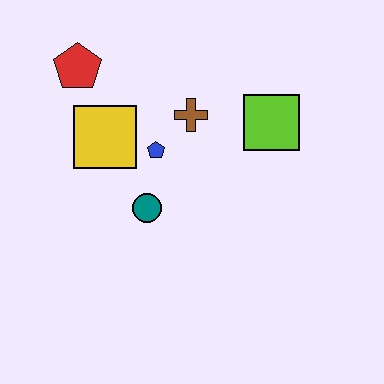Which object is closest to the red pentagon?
The yellow square is closest to the red pentagon.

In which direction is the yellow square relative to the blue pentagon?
The yellow square is to the left of the blue pentagon.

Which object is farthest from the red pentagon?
The lime square is farthest from the red pentagon.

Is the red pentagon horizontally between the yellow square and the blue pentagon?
No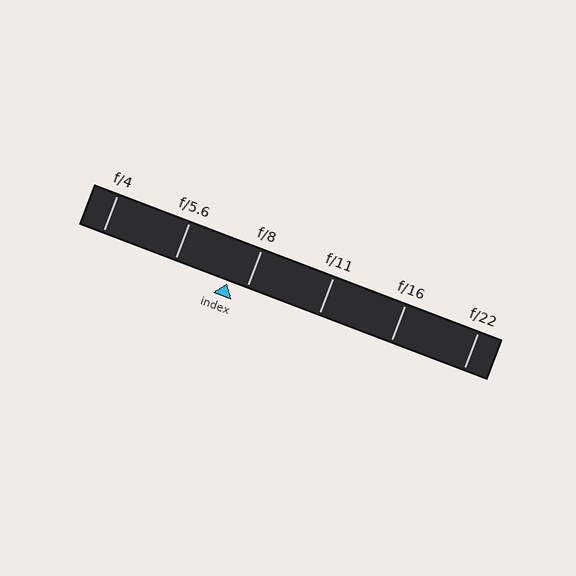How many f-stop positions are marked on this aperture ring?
There are 6 f-stop positions marked.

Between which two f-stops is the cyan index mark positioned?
The index mark is between f/5.6 and f/8.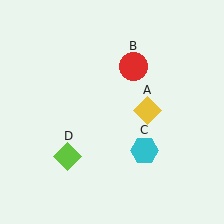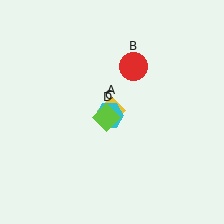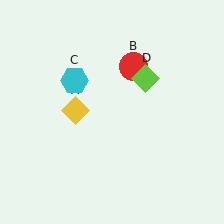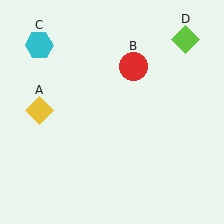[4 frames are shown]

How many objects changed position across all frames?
3 objects changed position: yellow diamond (object A), cyan hexagon (object C), lime diamond (object D).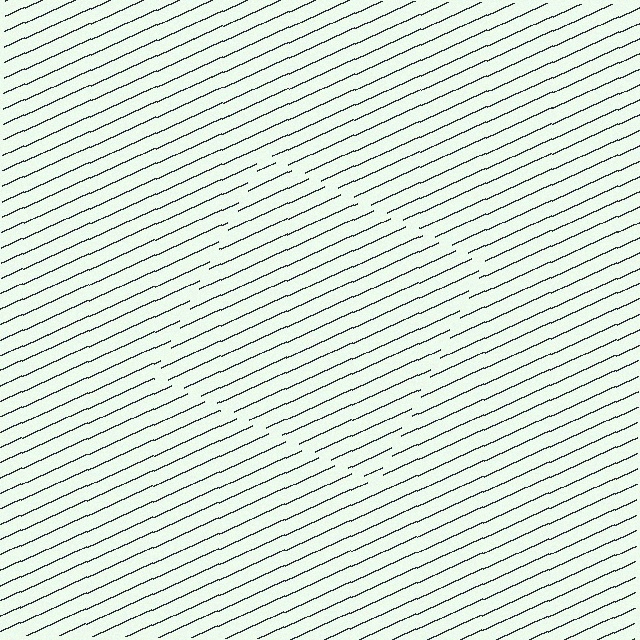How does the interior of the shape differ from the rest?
The interior of the shape contains the same grating, shifted by half a period — the contour is defined by the phase discontinuity where line-ends from the inner and outer gratings abut.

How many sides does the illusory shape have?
4 sides — the line-ends trace a square.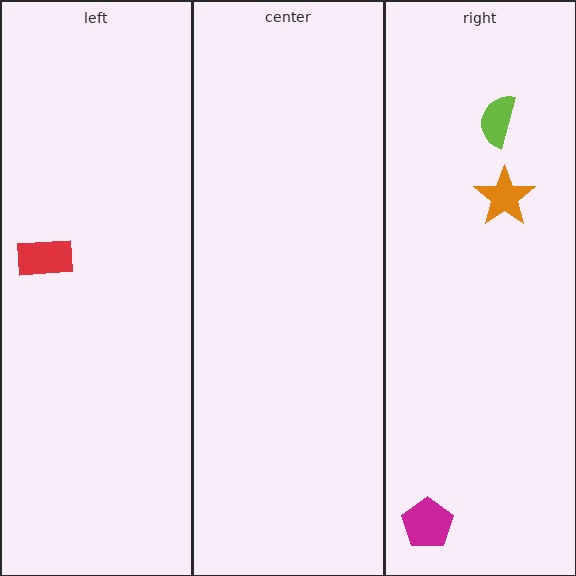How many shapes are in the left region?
1.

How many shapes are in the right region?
3.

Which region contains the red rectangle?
The left region.